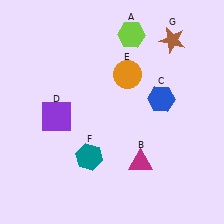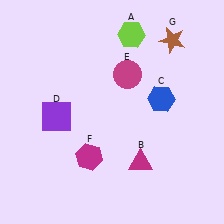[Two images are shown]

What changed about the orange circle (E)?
In Image 1, E is orange. In Image 2, it changed to magenta.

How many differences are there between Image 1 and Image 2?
There are 2 differences between the two images.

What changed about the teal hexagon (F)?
In Image 1, F is teal. In Image 2, it changed to magenta.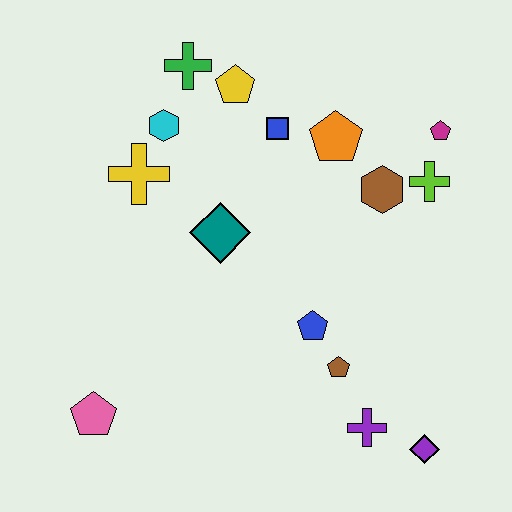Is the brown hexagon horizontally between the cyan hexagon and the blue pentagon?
No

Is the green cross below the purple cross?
No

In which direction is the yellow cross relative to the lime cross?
The yellow cross is to the left of the lime cross.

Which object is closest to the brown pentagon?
The blue pentagon is closest to the brown pentagon.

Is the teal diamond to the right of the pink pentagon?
Yes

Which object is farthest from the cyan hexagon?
The purple diamond is farthest from the cyan hexagon.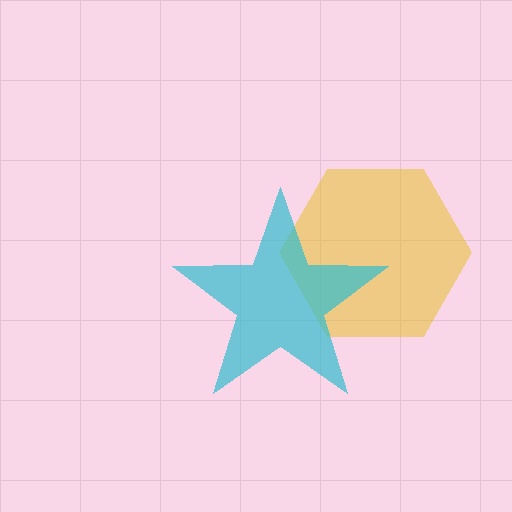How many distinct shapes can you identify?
There are 2 distinct shapes: a yellow hexagon, a cyan star.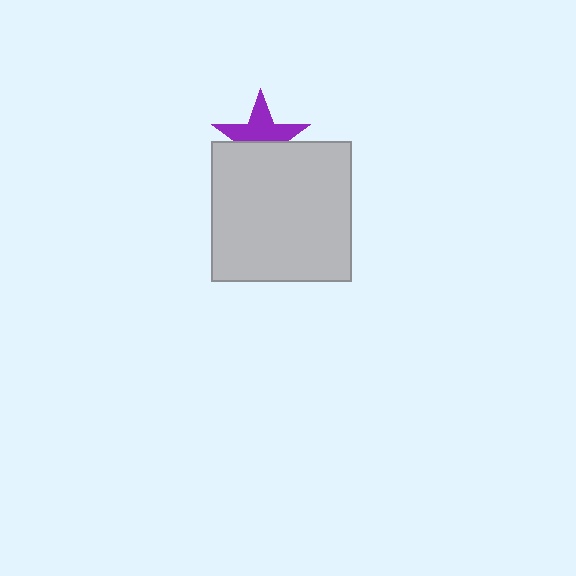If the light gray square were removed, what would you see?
You would see the complete purple star.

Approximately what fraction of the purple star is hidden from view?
Roughly 44% of the purple star is hidden behind the light gray square.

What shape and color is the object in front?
The object in front is a light gray square.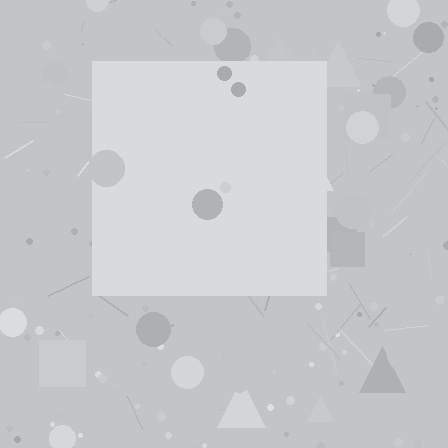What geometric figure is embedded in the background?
A square is embedded in the background.